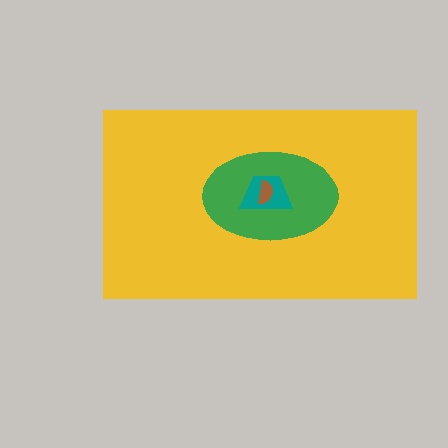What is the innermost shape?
The brown semicircle.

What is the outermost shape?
The yellow rectangle.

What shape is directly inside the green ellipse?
The teal trapezoid.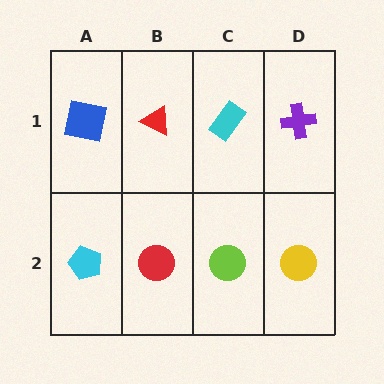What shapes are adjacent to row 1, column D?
A yellow circle (row 2, column D), a cyan rectangle (row 1, column C).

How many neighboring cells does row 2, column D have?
2.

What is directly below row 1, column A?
A cyan pentagon.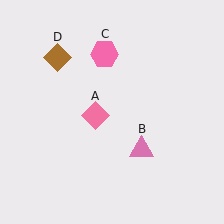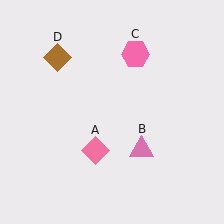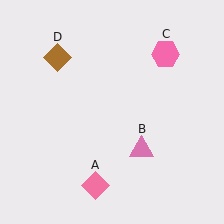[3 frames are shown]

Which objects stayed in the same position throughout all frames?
Pink triangle (object B) and brown diamond (object D) remained stationary.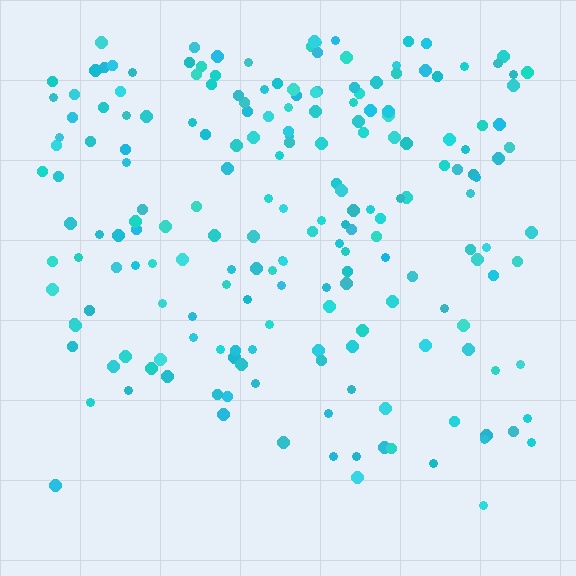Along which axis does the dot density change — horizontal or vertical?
Vertical.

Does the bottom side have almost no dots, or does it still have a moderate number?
Still a moderate number, just noticeably fewer than the top.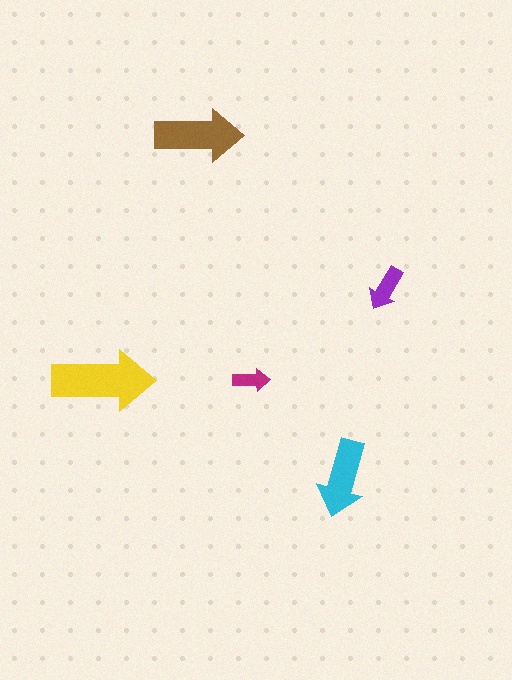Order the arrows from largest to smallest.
the yellow one, the brown one, the cyan one, the purple one, the magenta one.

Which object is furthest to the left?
The yellow arrow is leftmost.